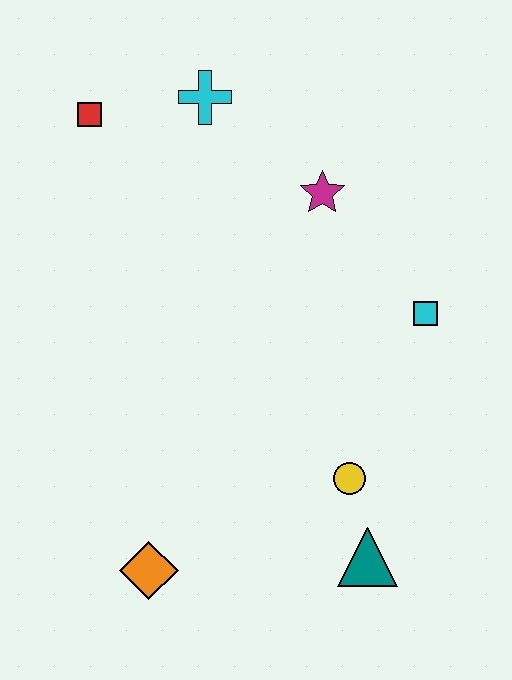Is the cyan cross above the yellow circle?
Yes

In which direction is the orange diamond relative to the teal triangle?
The orange diamond is to the left of the teal triangle.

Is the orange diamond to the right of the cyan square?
No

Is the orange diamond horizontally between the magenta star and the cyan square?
No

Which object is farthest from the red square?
The teal triangle is farthest from the red square.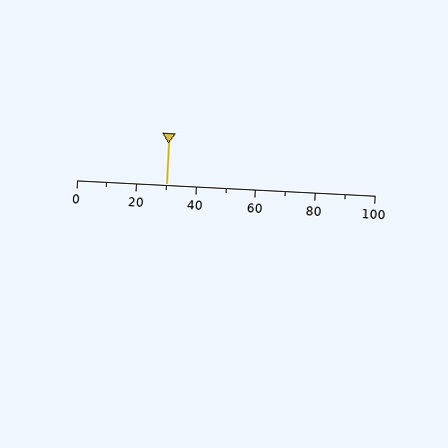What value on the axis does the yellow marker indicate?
The marker indicates approximately 30.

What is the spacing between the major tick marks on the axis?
The major ticks are spaced 20 apart.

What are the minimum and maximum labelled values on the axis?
The axis runs from 0 to 100.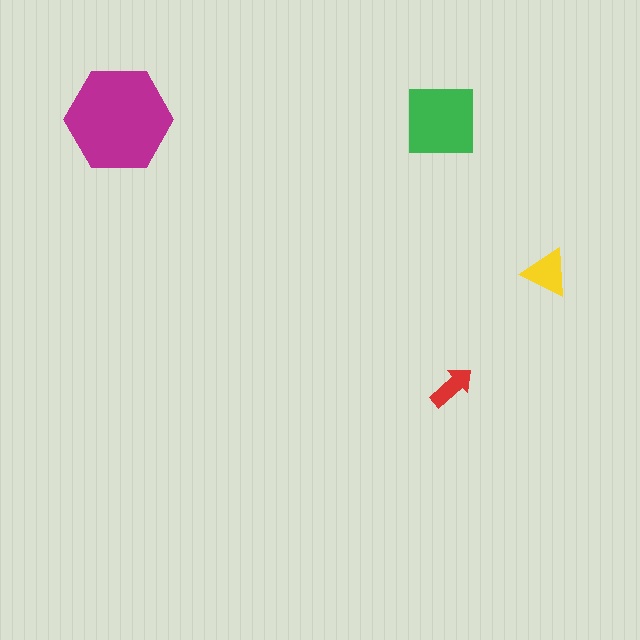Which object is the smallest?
The red arrow.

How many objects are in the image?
There are 4 objects in the image.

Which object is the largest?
The magenta hexagon.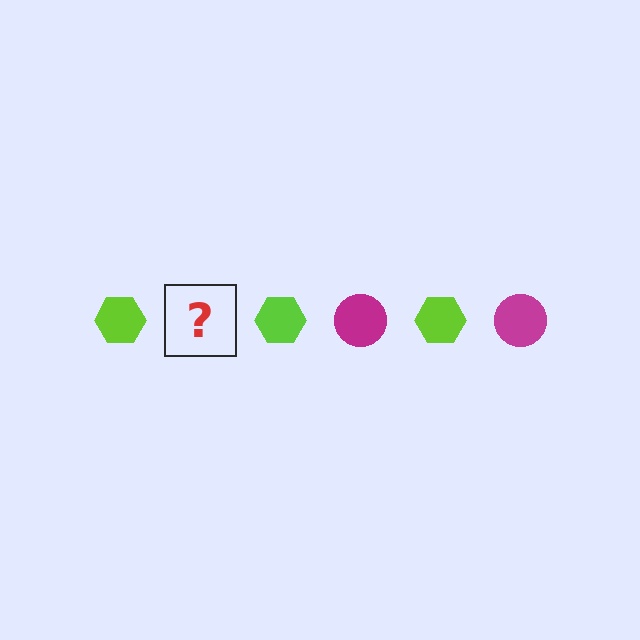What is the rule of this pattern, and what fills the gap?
The rule is that the pattern alternates between lime hexagon and magenta circle. The gap should be filled with a magenta circle.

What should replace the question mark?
The question mark should be replaced with a magenta circle.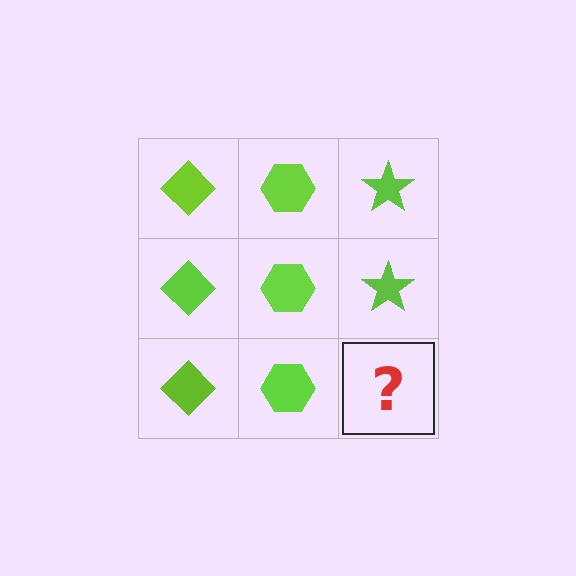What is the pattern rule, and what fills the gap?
The rule is that each column has a consistent shape. The gap should be filled with a lime star.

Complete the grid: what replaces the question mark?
The question mark should be replaced with a lime star.